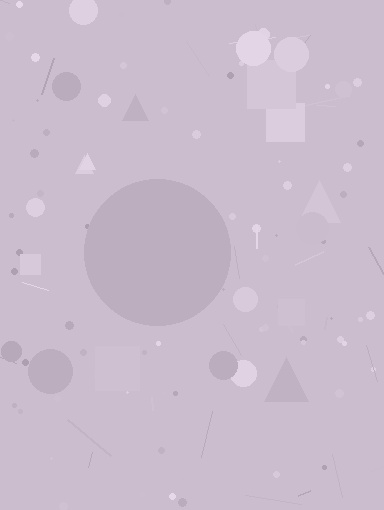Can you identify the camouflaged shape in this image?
The camouflaged shape is a circle.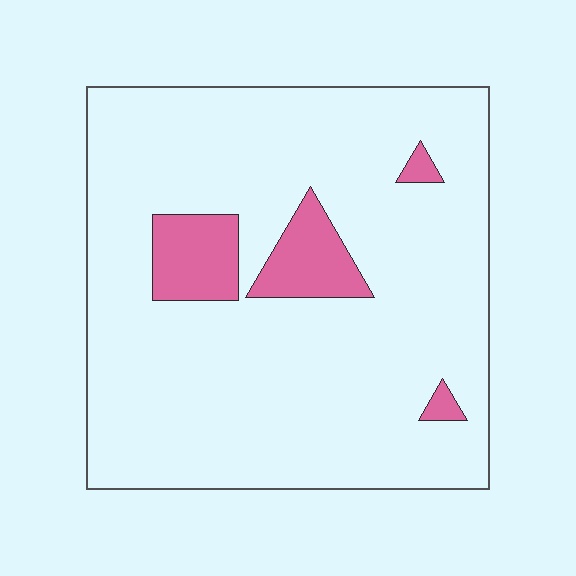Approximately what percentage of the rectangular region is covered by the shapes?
Approximately 10%.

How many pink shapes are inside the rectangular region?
4.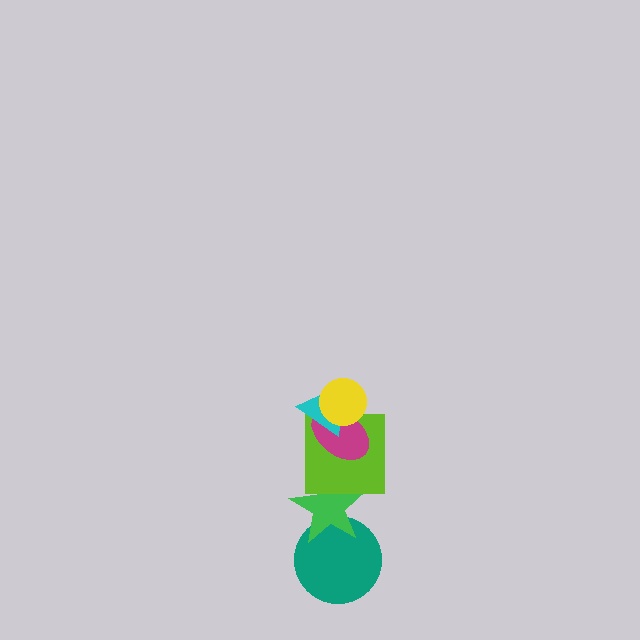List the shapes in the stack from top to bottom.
From top to bottom: the yellow circle, the cyan triangle, the magenta ellipse, the lime square, the green star, the teal circle.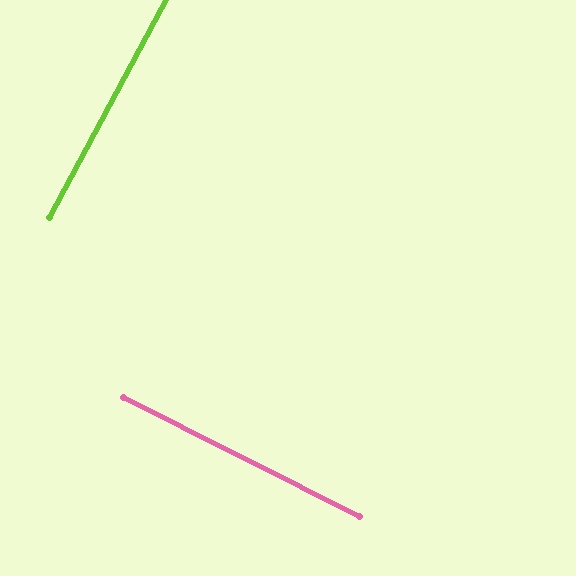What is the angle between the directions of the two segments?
Approximately 89 degrees.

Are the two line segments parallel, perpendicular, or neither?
Perpendicular — they meet at approximately 89°.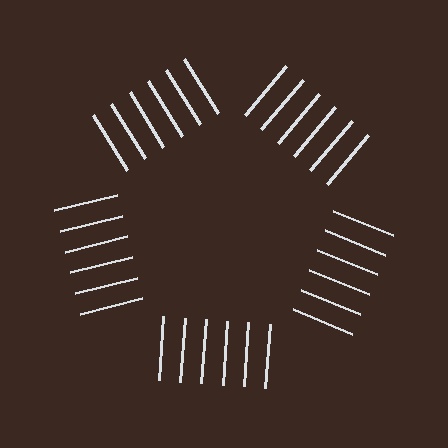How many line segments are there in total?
30 — 6 along each of the 5 edges.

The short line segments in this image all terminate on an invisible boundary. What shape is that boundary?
An illusory pentagon — the line segments terminate on its edges but no continuous stroke is drawn.